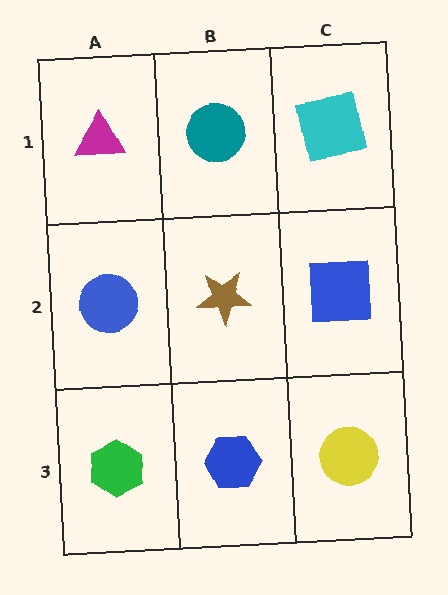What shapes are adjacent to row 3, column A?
A blue circle (row 2, column A), a blue hexagon (row 3, column B).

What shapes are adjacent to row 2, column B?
A teal circle (row 1, column B), a blue hexagon (row 3, column B), a blue circle (row 2, column A), a blue square (row 2, column C).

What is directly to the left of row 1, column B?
A magenta triangle.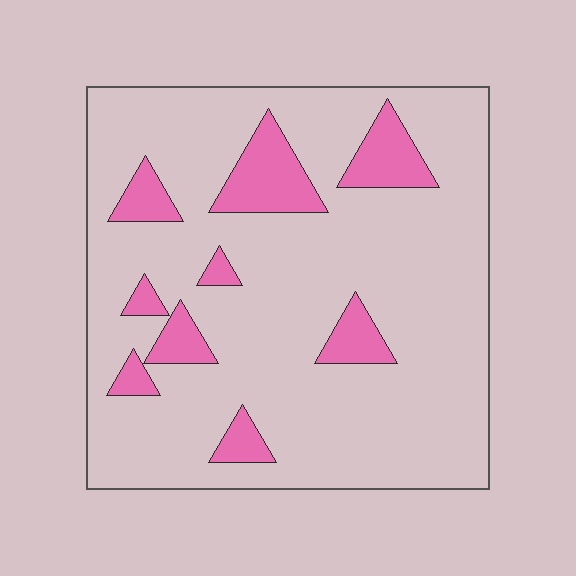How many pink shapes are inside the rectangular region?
9.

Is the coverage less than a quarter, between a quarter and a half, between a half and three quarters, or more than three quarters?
Less than a quarter.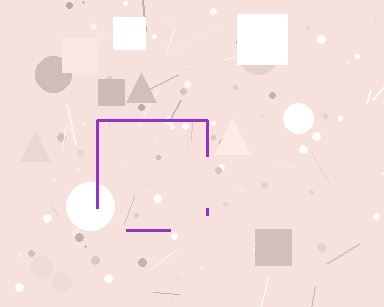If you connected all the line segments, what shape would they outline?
They would outline a square.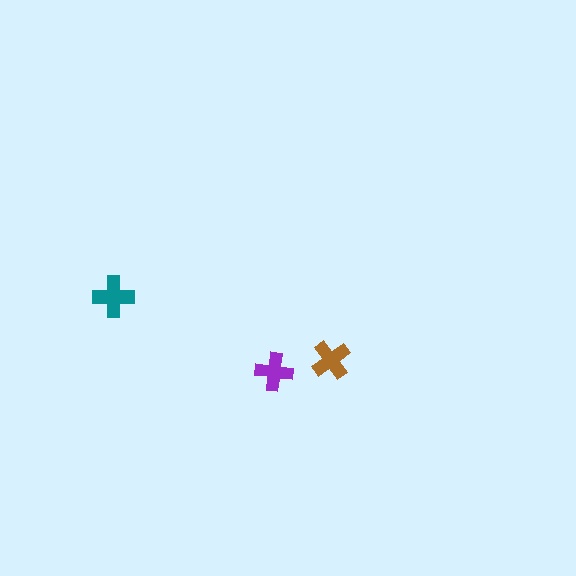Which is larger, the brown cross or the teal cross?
The teal one.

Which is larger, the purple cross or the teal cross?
The teal one.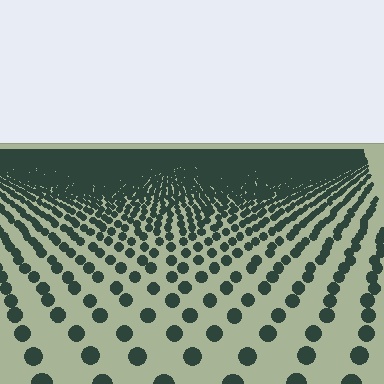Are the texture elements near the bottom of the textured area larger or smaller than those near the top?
Larger. Near the bottom, elements are closer to the viewer and appear at a bigger on-screen size.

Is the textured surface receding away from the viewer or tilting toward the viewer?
The surface is receding away from the viewer. Texture elements get smaller and denser toward the top.